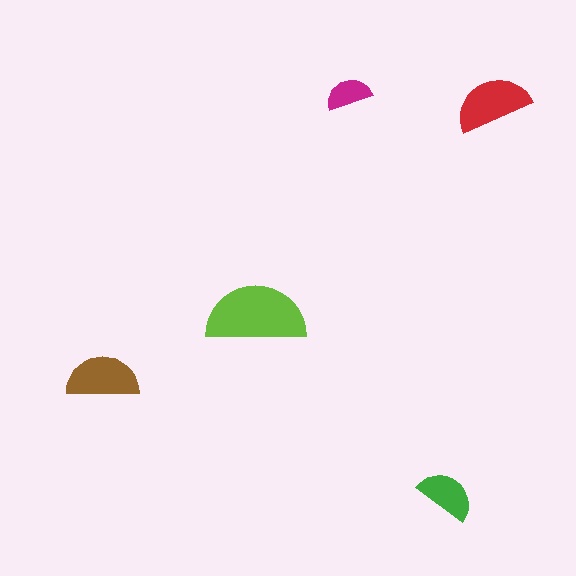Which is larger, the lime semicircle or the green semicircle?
The lime one.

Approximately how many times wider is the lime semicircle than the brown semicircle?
About 1.5 times wider.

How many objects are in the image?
There are 5 objects in the image.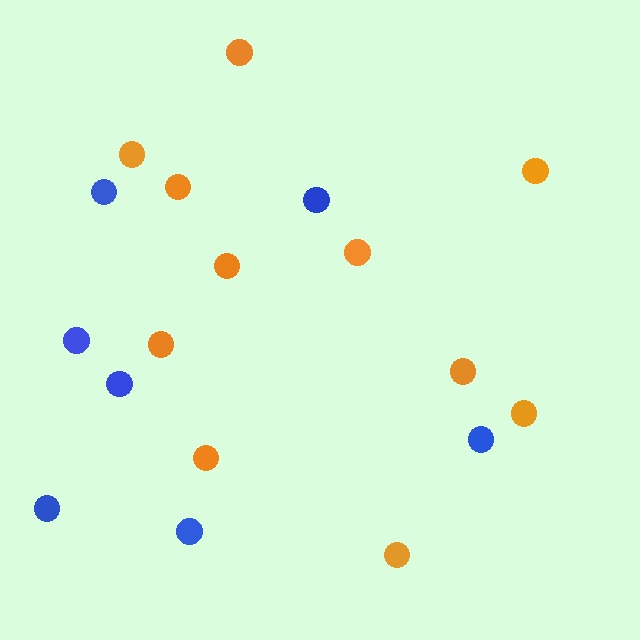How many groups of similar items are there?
There are 2 groups: one group of orange circles (11) and one group of blue circles (7).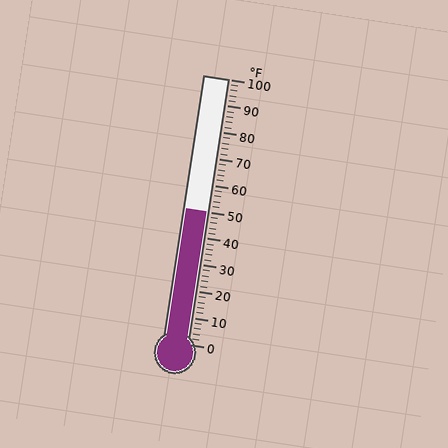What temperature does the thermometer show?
The thermometer shows approximately 50°F.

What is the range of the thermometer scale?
The thermometer scale ranges from 0°F to 100°F.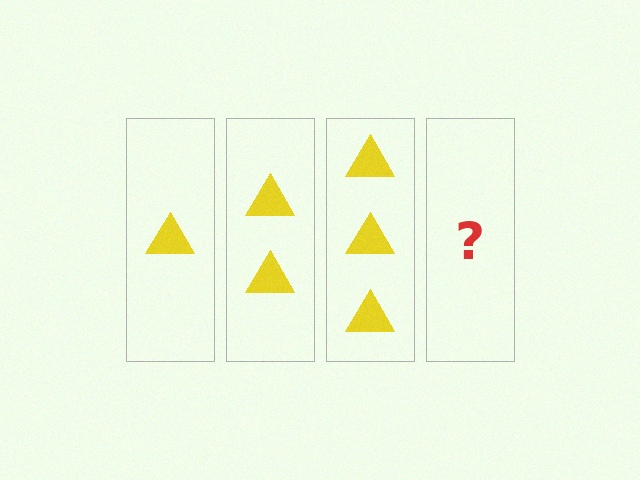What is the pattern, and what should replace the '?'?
The pattern is that each step adds one more triangle. The '?' should be 4 triangles.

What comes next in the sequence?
The next element should be 4 triangles.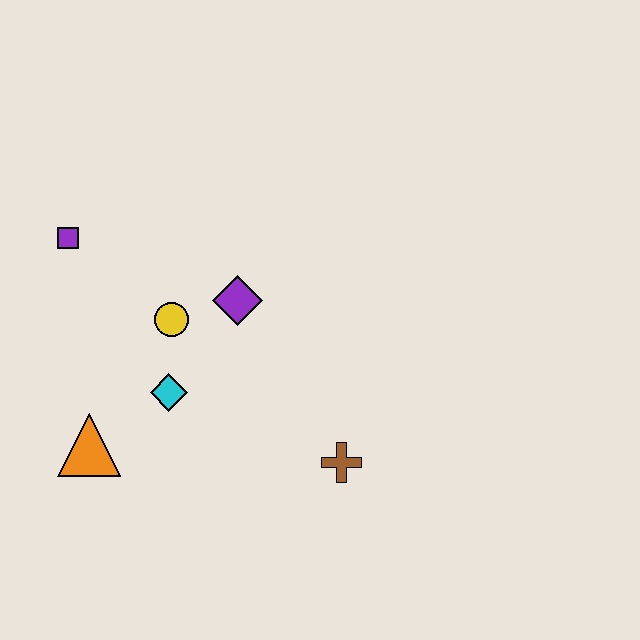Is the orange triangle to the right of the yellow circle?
No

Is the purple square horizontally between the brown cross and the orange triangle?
No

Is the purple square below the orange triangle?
No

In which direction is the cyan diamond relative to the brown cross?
The cyan diamond is to the left of the brown cross.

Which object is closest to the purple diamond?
The yellow circle is closest to the purple diamond.